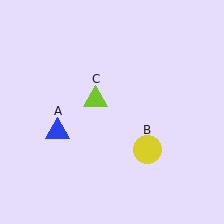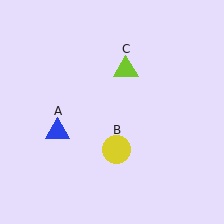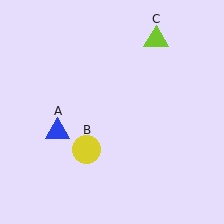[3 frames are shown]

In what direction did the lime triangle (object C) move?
The lime triangle (object C) moved up and to the right.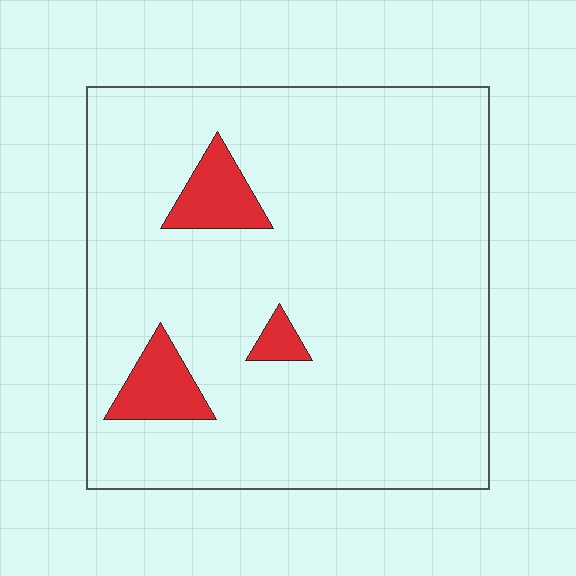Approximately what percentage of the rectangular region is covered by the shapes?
Approximately 10%.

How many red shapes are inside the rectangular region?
3.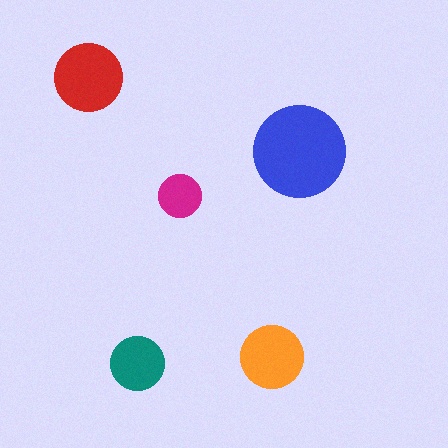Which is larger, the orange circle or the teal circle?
The orange one.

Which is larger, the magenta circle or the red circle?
The red one.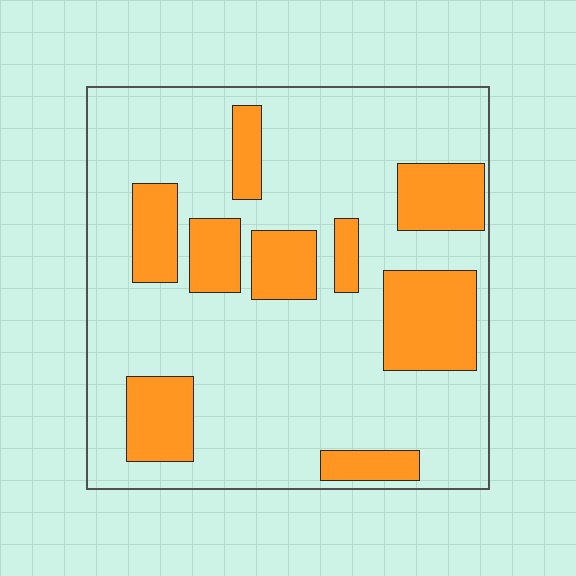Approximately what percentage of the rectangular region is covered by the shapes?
Approximately 25%.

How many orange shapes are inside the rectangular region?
9.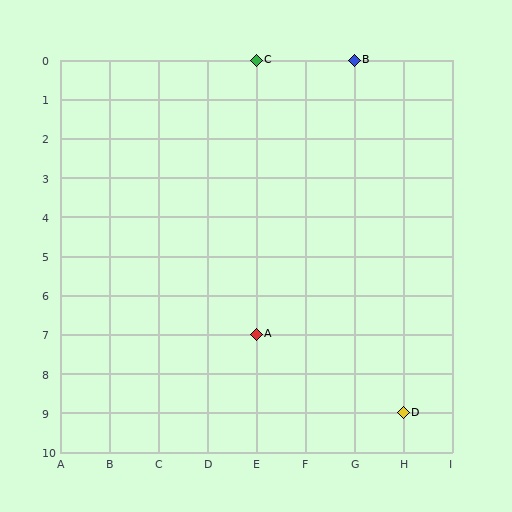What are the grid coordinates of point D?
Point D is at grid coordinates (H, 9).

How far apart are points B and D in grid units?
Points B and D are 1 column and 9 rows apart (about 9.1 grid units diagonally).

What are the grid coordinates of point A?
Point A is at grid coordinates (E, 7).